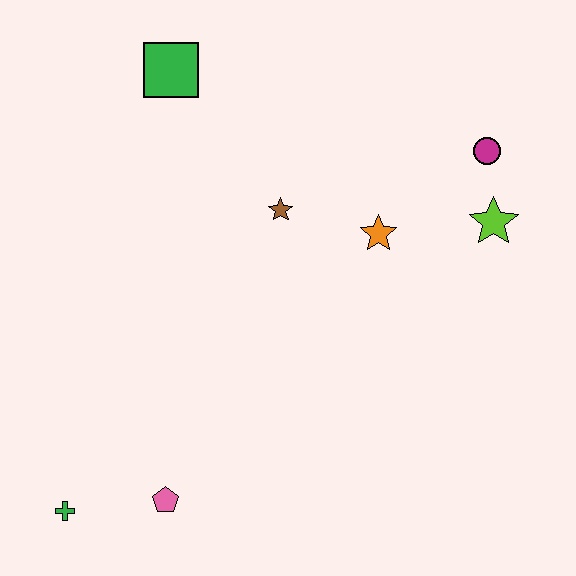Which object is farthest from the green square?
The green cross is farthest from the green square.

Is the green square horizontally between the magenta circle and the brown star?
No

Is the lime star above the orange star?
Yes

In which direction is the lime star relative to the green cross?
The lime star is to the right of the green cross.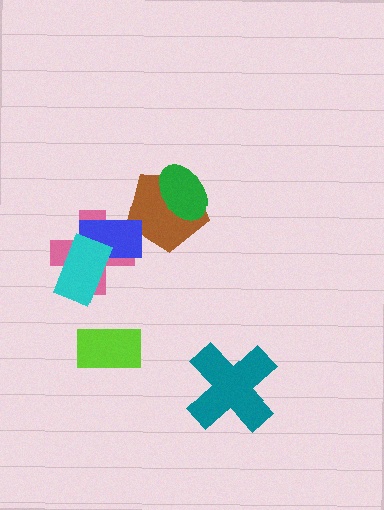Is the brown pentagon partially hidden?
Yes, it is partially covered by another shape.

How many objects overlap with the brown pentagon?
2 objects overlap with the brown pentagon.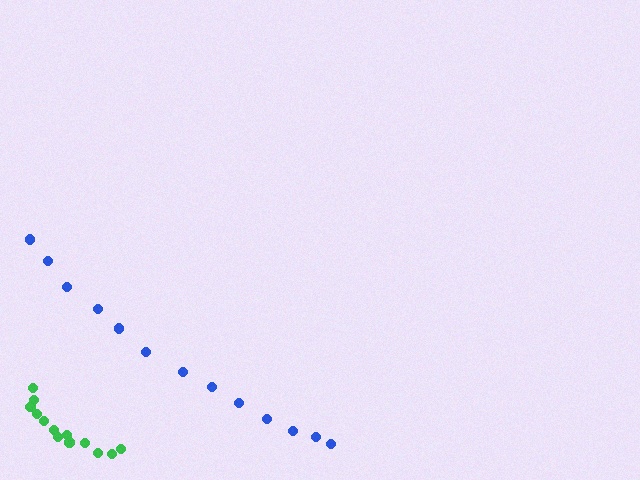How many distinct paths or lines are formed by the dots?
There are 2 distinct paths.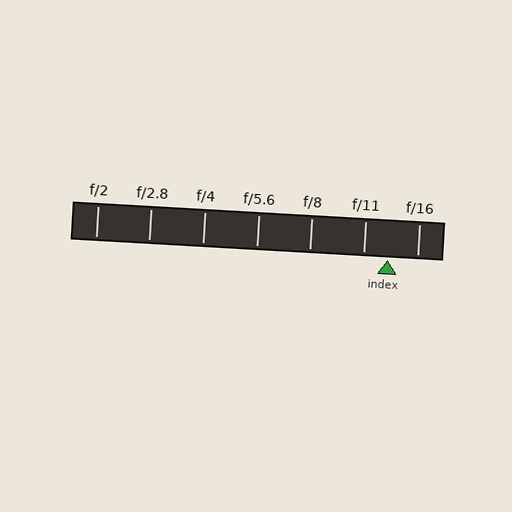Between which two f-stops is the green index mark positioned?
The index mark is between f/11 and f/16.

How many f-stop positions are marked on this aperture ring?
There are 7 f-stop positions marked.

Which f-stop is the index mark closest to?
The index mark is closest to f/11.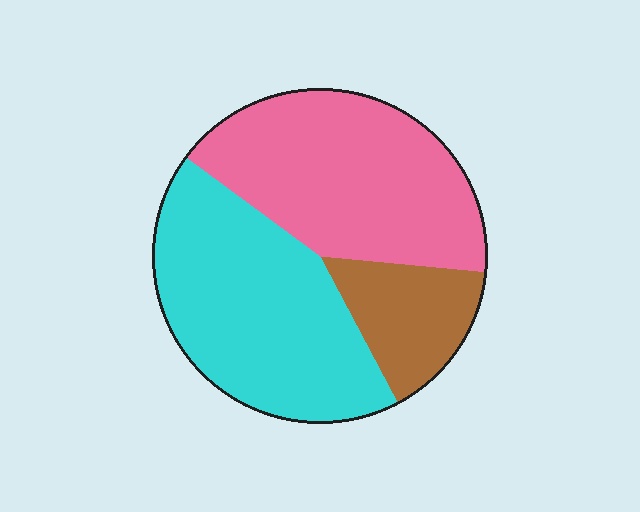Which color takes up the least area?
Brown, at roughly 15%.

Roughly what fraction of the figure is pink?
Pink takes up about two fifths (2/5) of the figure.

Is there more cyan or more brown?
Cyan.